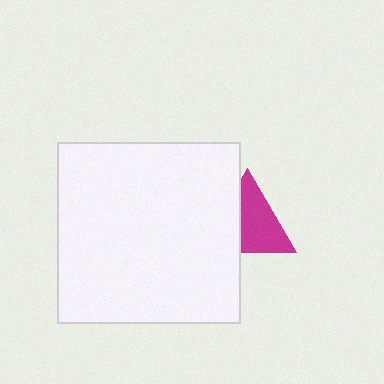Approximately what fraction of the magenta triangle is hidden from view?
Roughly 38% of the magenta triangle is hidden behind the white rectangle.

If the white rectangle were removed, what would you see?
You would see the complete magenta triangle.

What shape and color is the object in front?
The object in front is a white rectangle.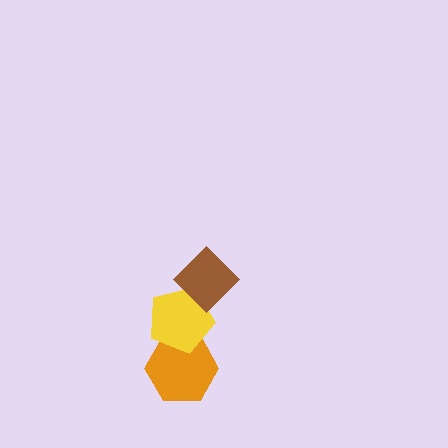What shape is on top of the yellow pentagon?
The brown diamond is on top of the yellow pentagon.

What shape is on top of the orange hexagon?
The yellow pentagon is on top of the orange hexagon.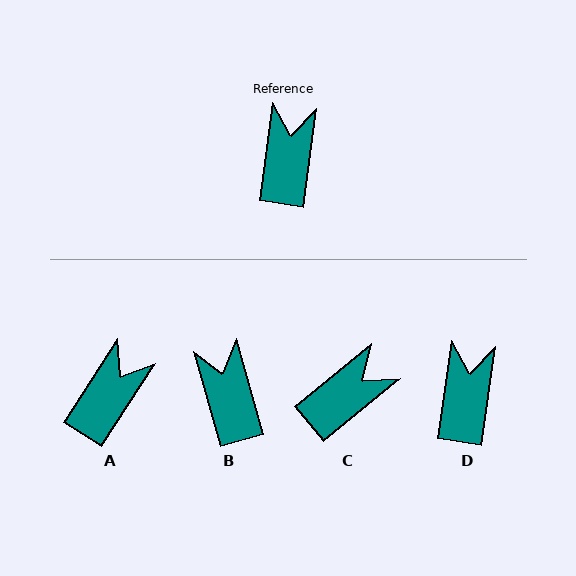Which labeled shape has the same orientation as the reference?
D.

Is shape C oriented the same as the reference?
No, it is off by about 43 degrees.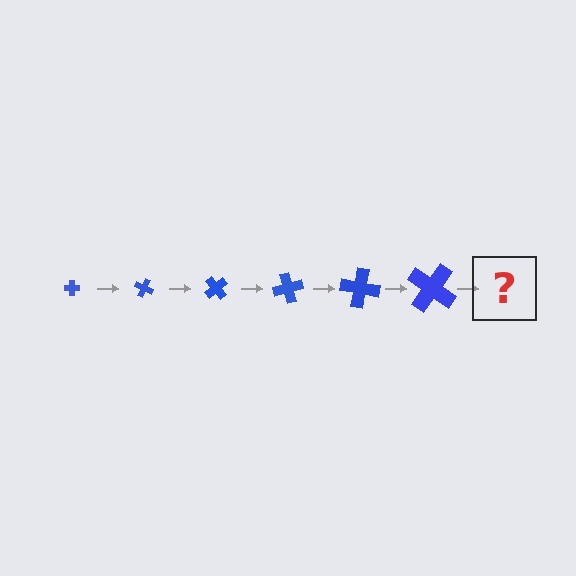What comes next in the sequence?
The next element should be a cross, larger than the previous one and rotated 150 degrees from the start.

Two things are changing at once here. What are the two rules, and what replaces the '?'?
The two rules are that the cross grows larger each step and it rotates 25 degrees each step. The '?' should be a cross, larger than the previous one and rotated 150 degrees from the start.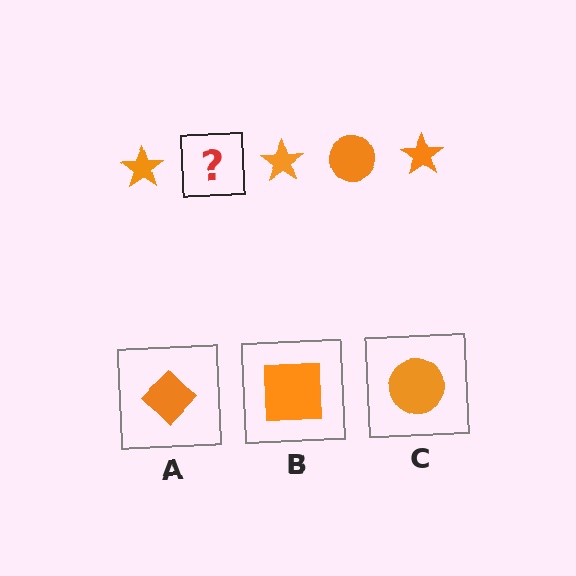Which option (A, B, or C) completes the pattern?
C.